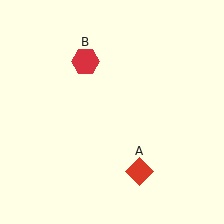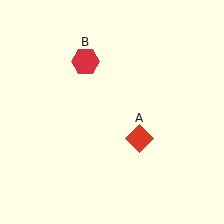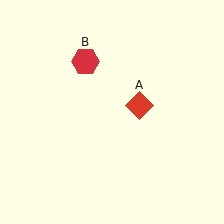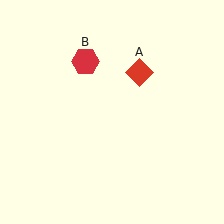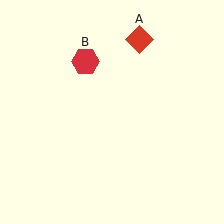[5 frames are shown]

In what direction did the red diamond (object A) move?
The red diamond (object A) moved up.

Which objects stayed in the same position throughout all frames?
Red hexagon (object B) remained stationary.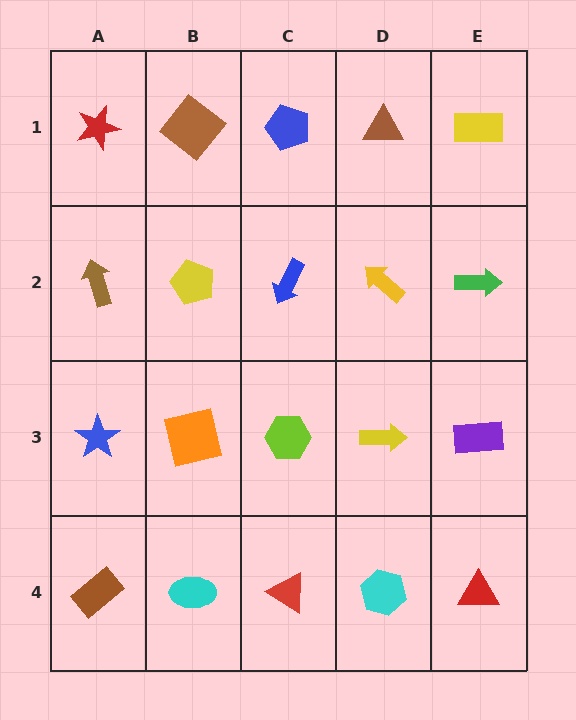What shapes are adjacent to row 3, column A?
A brown arrow (row 2, column A), a brown rectangle (row 4, column A), an orange square (row 3, column B).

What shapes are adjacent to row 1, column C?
A blue arrow (row 2, column C), a brown diamond (row 1, column B), a brown triangle (row 1, column D).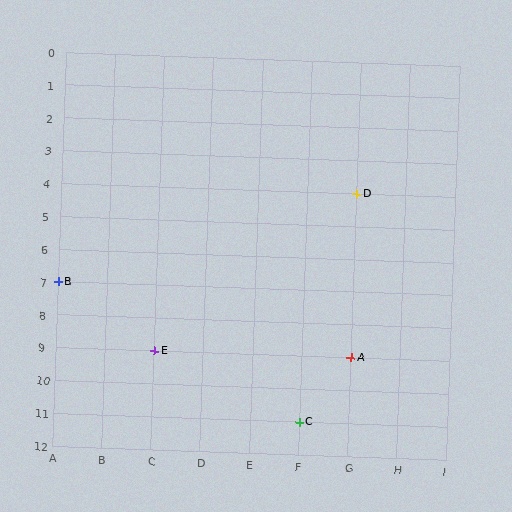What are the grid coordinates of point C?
Point C is at grid coordinates (F, 11).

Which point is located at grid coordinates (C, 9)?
Point E is at (C, 9).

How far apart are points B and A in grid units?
Points B and A are 6 columns and 2 rows apart (about 6.3 grid units diagonally).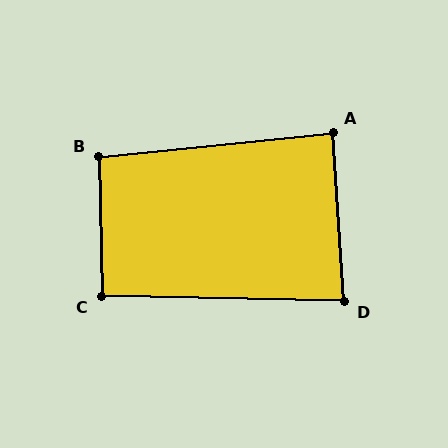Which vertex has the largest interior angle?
B, at approximately 95 degrees.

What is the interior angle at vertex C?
Approximately 92 degrees (approximately right).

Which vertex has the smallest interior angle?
D, at approximately 85 degrees.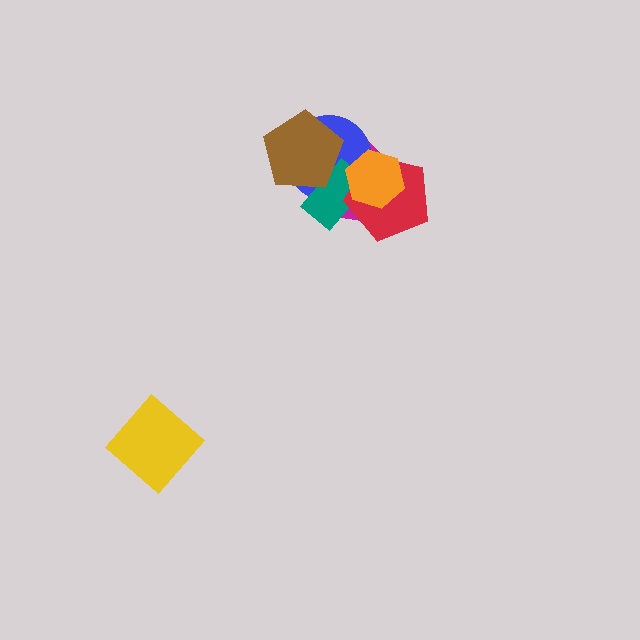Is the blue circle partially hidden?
Yes, it is partially covered by another shape.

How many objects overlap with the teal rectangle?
5 objects overlap with the teal rectangle.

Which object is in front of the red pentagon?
The orange hexagon is in front of the red pentagon.